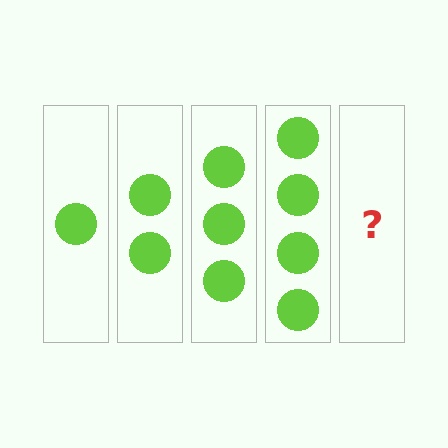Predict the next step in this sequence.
The next step is 5 circles.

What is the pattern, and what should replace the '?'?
The pattern is that each step adds one more circle. The '?' should be 5 circles.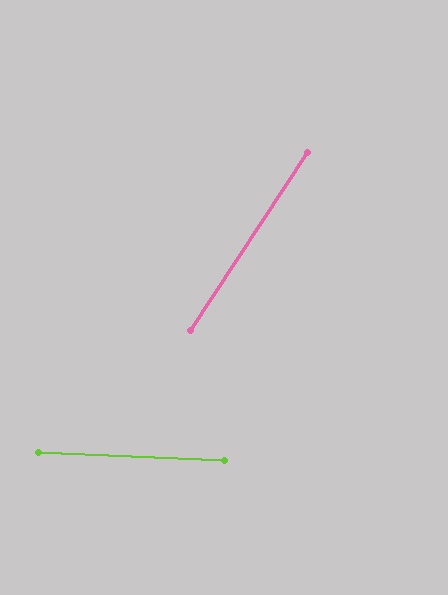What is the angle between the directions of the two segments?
Approximately 59 degrees.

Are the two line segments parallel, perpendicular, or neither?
Neither parallel nor perpendicular — they differ by about 59°.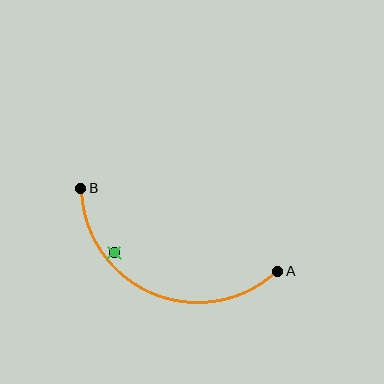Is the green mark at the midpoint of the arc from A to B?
No — the green mark does not lie on the arc at all. It sits slightly inside the curve.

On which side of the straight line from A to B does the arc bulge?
The arc bulges below the straight line connecting A and B.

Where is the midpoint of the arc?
The arc midpoint is the point on the curve farthest from the straight line joining A and B. It sits below that line.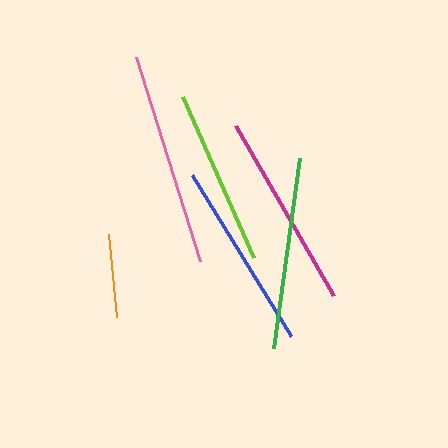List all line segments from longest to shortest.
From longest to shortest: pink, magenta, green, blue, lime, orange.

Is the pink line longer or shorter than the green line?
The pink line is longer than the green line.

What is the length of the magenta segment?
The magenta segment is approximately 196 pixels long.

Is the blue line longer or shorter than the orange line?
The blue line is longer than the orange line.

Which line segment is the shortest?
The orange line is the shortest at approximately 83 pixels.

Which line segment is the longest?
The pink line is the longest at approximately 214 pixels.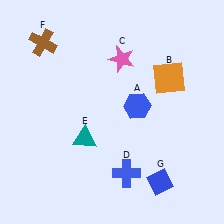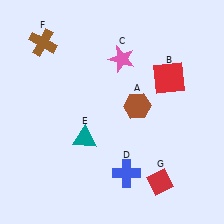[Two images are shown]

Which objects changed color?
A changed from blue to brown. B changed from orange to red. G changed from blue to red.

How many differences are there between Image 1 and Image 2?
There are 3 differences between the two images.